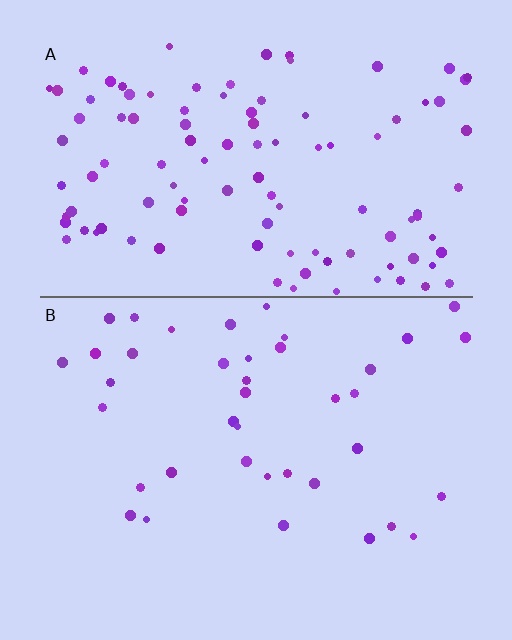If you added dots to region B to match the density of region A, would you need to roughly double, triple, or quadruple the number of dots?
Approximately triple.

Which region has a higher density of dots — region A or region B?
A (the top).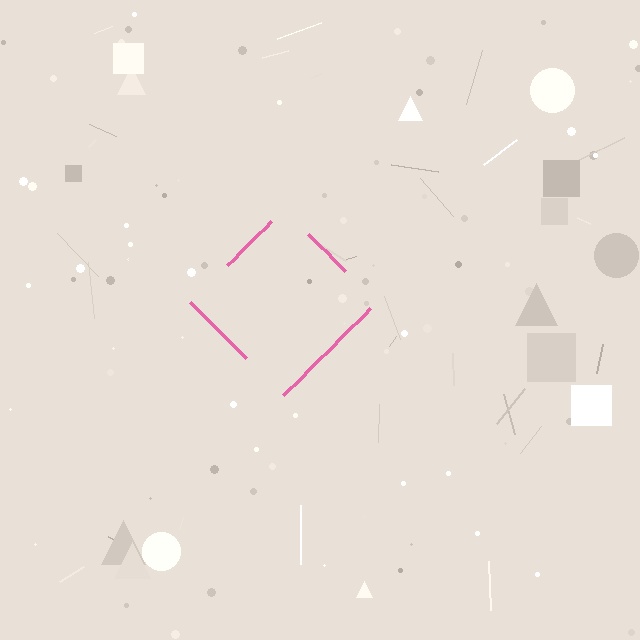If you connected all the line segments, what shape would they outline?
They would outline a diamond.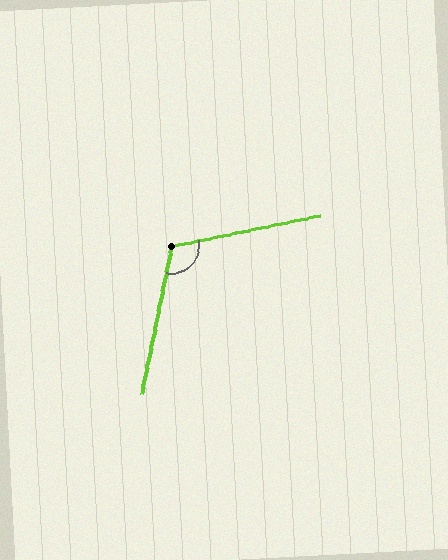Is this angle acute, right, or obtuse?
It is obtuse.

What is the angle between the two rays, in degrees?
Approximately 113 degrees.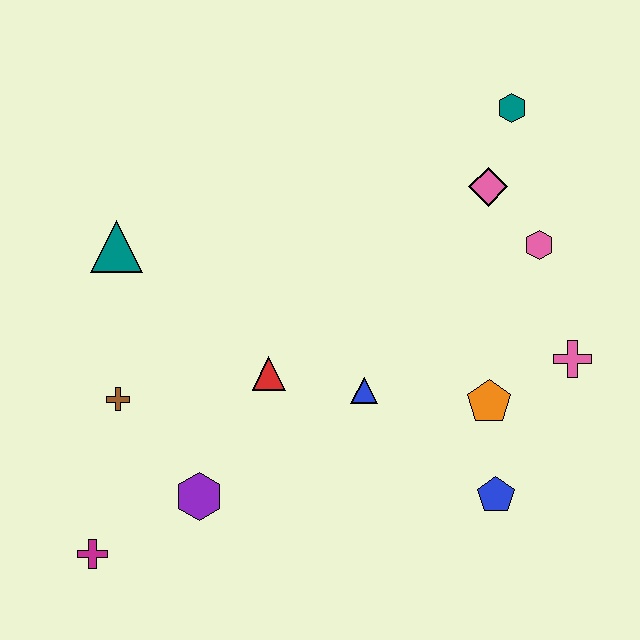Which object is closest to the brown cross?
The purple hexagon is closest to the brown cross.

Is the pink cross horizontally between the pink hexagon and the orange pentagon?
No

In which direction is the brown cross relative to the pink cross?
The brown cross is to the left of the pink cross.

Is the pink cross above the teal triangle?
No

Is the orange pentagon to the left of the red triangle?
No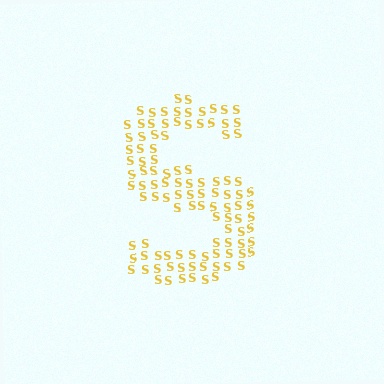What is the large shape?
The large shape is the letter S.